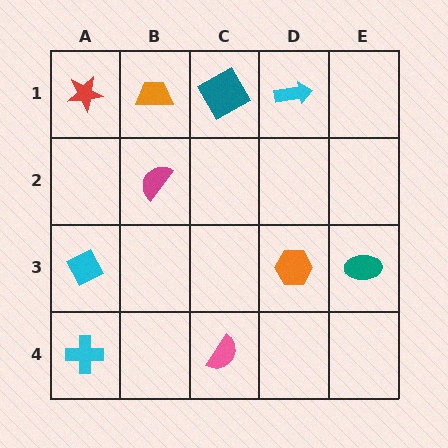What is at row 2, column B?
A magenta semicircle.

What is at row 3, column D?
An orange hexagon.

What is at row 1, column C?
A teal square.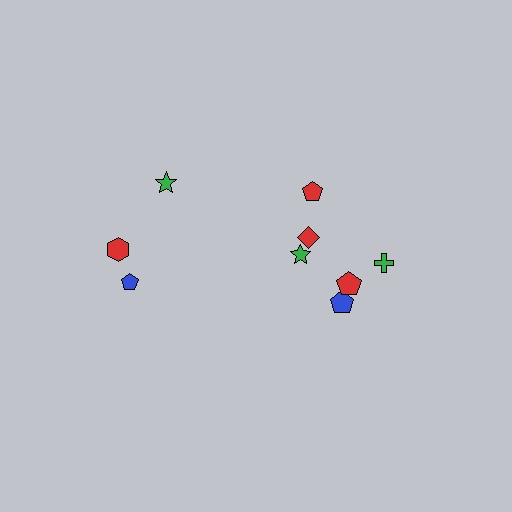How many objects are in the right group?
There are 6 objects.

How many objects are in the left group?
There are 3 objects.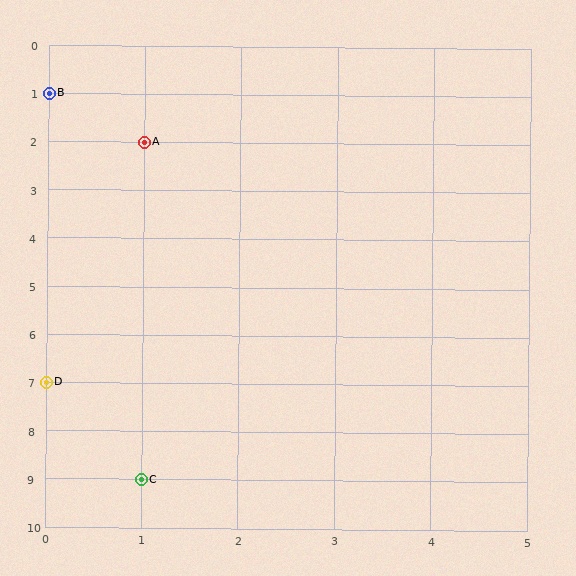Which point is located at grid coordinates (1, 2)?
Point A is at (1, 2).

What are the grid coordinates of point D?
Point D is at grid coordinates (0, 7).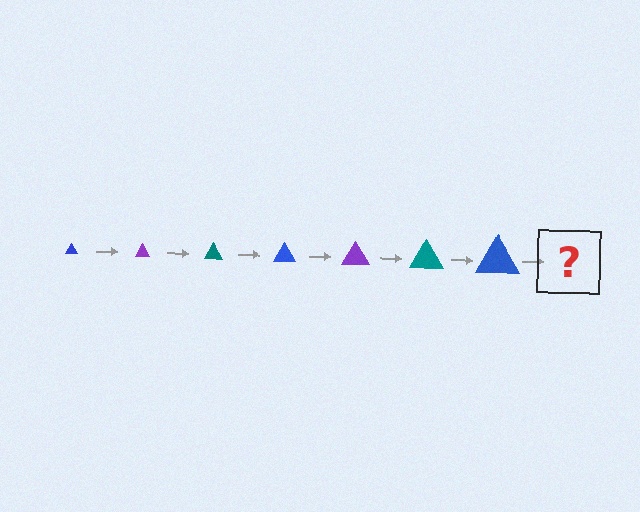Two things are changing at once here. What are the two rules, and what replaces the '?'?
The two rules are that the triangle grows larger each step and the color cycles through blue, purple, and teal. The '?' should be a purple triangle, larger than the previous one.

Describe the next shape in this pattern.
It should be a purple triangle, larger than the previous one.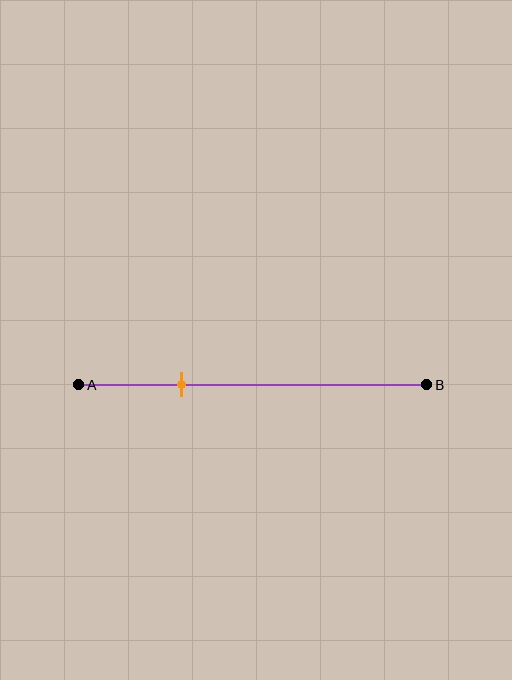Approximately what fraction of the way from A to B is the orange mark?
The orange mark is approximately 30% of the way from A to B.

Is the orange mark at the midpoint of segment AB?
No, the mark is at about 30% from A, not at the 50% midpoint.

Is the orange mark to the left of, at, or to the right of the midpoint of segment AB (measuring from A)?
The orange mark is to the left of the midpoint of segment AB.